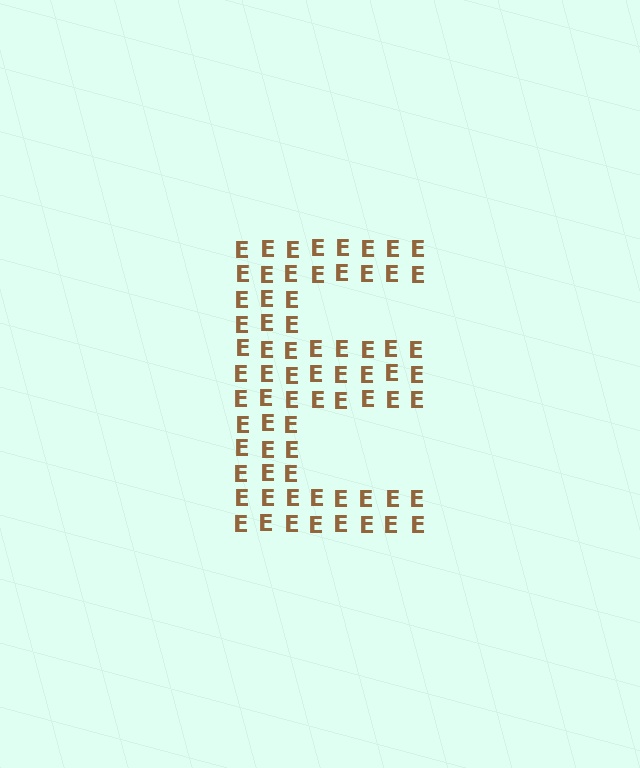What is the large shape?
The large shape is the letter E.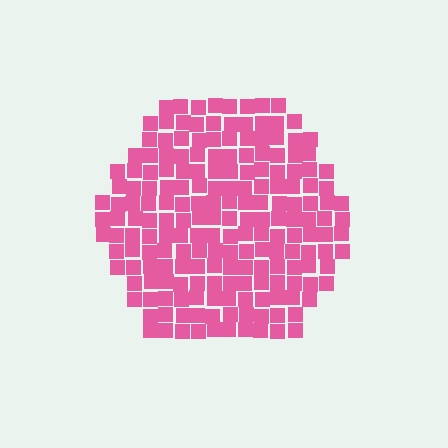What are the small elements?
The small elements are squares.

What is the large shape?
The large shape is a hexagon.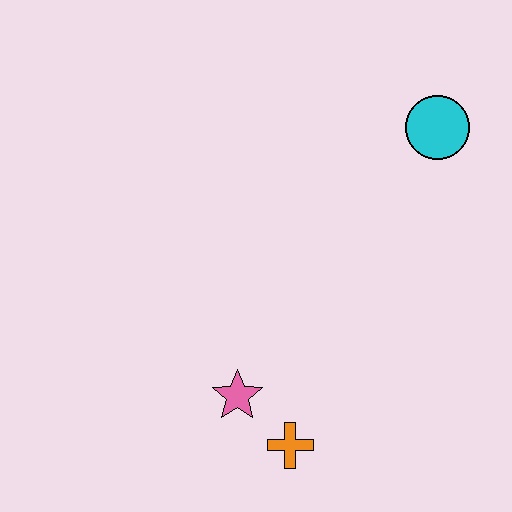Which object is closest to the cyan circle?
The pink star is closest to the cyan circle.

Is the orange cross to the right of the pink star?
Yes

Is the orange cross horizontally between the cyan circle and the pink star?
Yes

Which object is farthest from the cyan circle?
The orange cross is farthest from the cyan circle.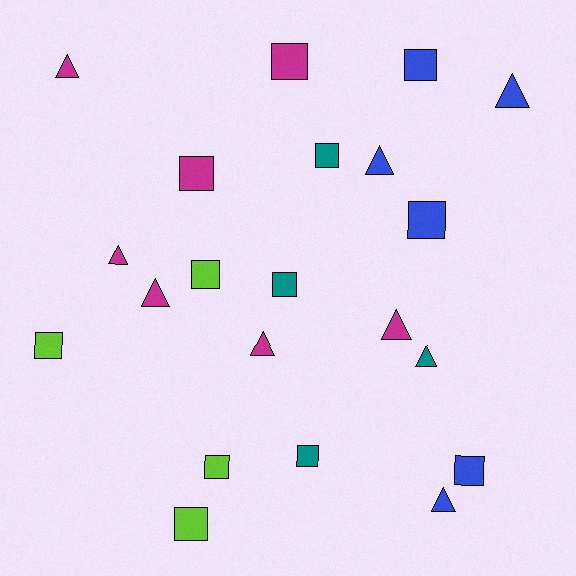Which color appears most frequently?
Magenta, with 7 objects.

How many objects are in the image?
There are 21 objects.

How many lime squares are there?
There are 4 lime squares.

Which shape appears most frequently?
Square, with 12 objects.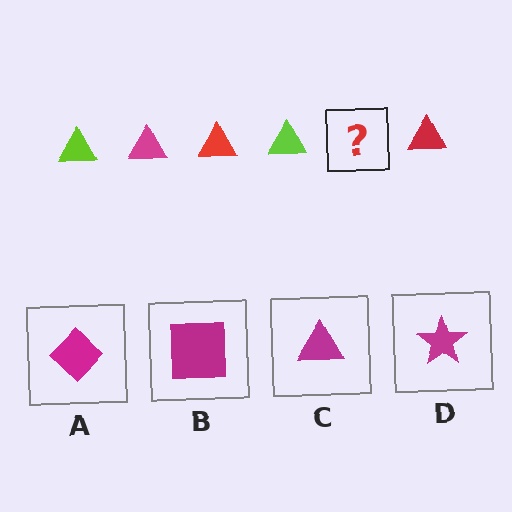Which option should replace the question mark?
Option C.